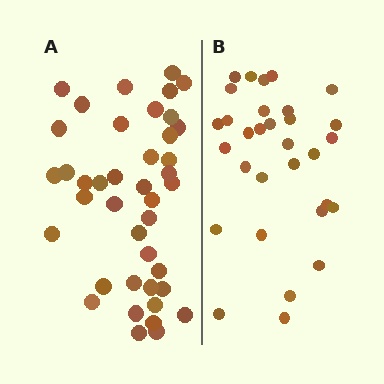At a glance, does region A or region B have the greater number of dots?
Region A (the left region) has more dots.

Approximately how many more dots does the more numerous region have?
Region A has roughly 10 or so more dots than region B.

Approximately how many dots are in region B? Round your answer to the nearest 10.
About 30 dots. (The exact count is 31, which rounds to 30.)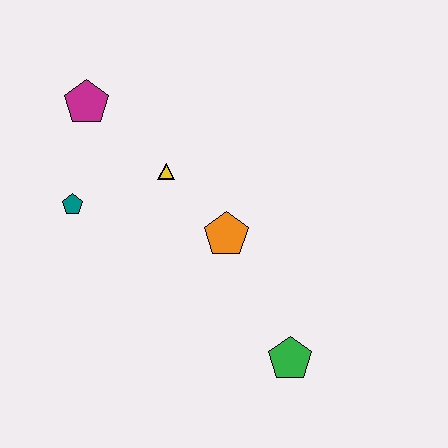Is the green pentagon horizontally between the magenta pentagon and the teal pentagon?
No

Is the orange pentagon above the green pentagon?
Yes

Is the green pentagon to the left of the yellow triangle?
No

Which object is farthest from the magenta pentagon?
The green pentagon is farthest from the magenta pentagon.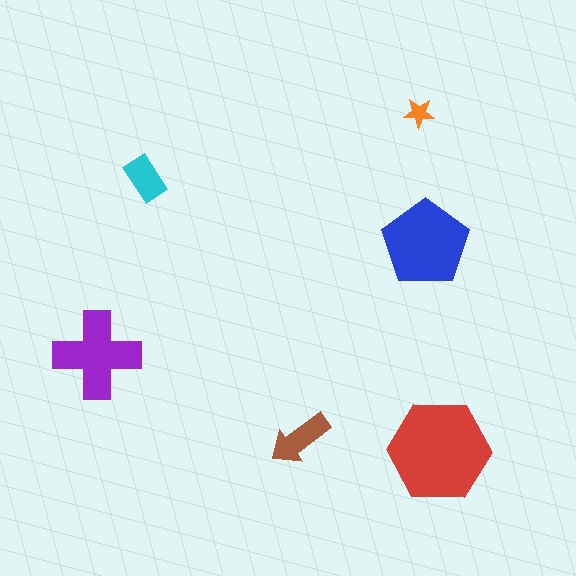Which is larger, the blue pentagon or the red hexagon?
The red hexagon.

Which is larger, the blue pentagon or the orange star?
The blue pentagon.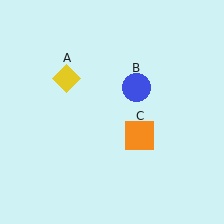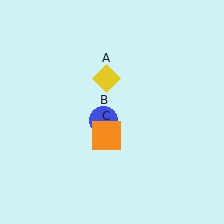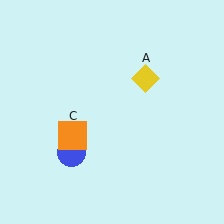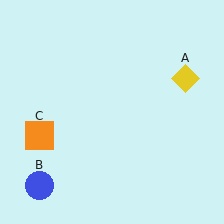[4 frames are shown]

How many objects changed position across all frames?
3 objects changed position: yellow diamond (object A), blue circle (object B), orange square (object C).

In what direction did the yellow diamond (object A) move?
The yellow diamond (object A) moved right.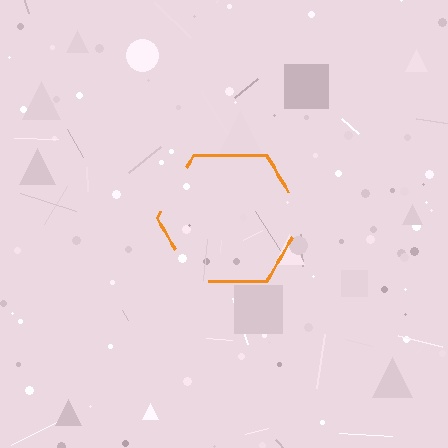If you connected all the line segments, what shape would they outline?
They would outline a hexagon.